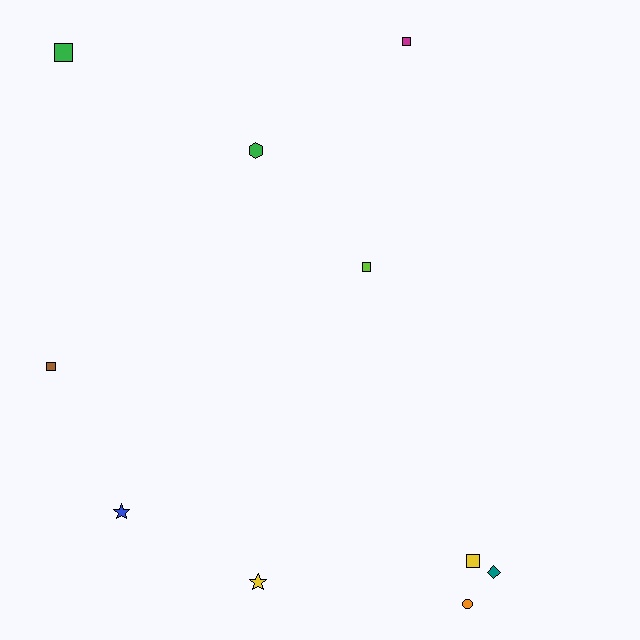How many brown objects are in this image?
There is 1 brown object.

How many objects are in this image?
There are 10 objects.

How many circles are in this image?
There is 1 circle.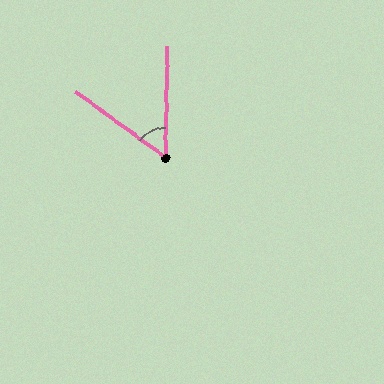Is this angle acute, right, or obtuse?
It is acute.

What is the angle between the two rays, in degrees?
Approximately 55 degrees.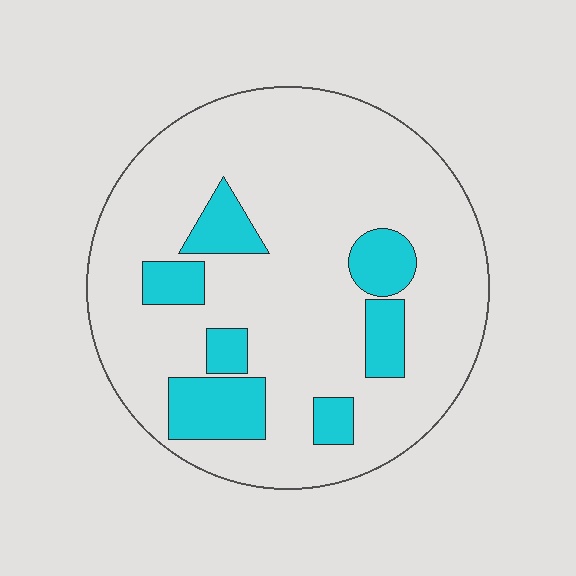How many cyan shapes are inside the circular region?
7.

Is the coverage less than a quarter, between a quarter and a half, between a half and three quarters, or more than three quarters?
Less than a quarter.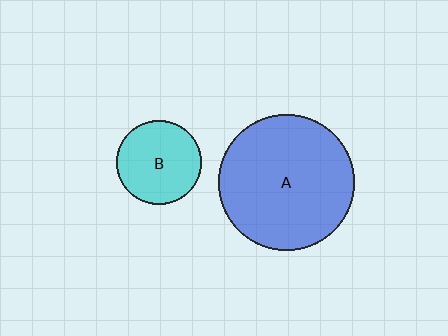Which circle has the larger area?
Circle A (blue).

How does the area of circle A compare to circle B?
Approximately 2.6 times.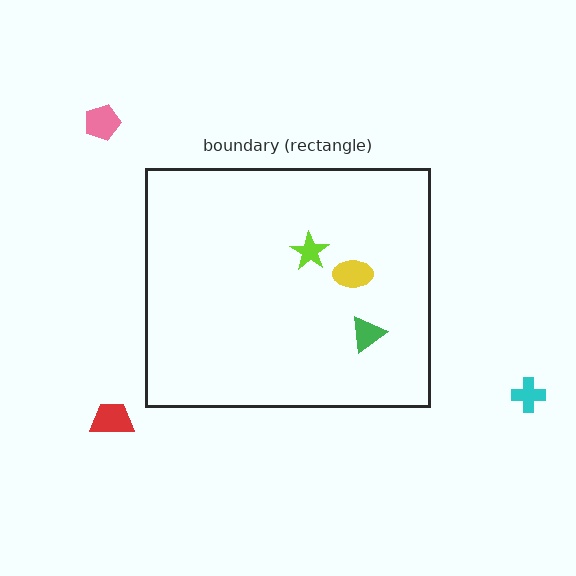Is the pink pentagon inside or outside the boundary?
Outside.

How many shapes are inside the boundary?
3 inside, 3 outside.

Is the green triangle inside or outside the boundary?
Inside.